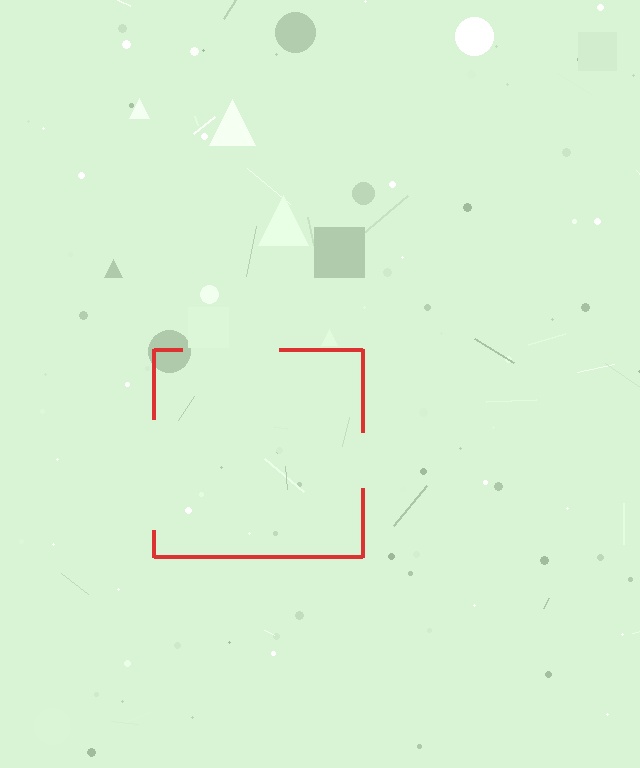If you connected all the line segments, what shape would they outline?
They would outline a square.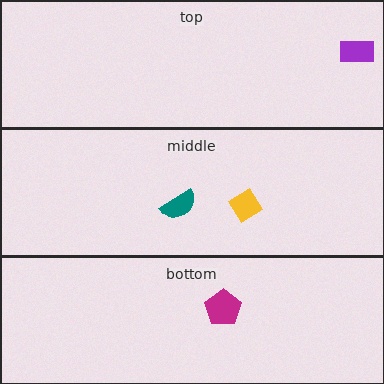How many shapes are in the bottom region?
1.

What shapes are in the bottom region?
The magenta pentagon.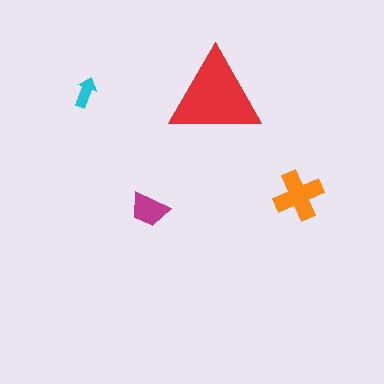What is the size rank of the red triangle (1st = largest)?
1st.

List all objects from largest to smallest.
The red triangle, the orange cross, the magenta trapezoid, the cyan arrow.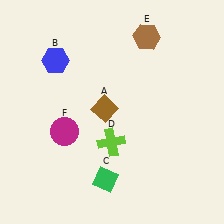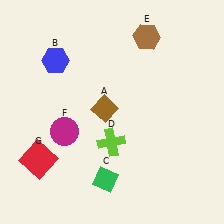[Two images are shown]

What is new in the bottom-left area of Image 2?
A red square (G) was added in the bottom-left area of Image 2.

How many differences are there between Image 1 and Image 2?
There is 1 difference between the two images.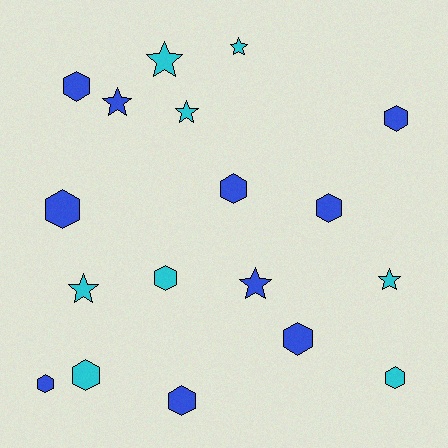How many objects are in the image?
There are 18 objects.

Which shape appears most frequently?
Hexagon, with 11 objects.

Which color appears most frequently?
Blue, with 10 objects.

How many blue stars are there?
There are 2 blue stars.